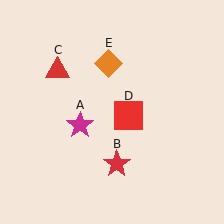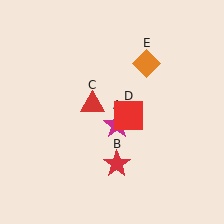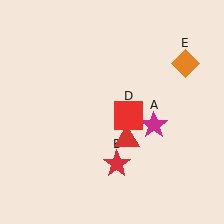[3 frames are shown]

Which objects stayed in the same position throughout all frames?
Red star (object B) and red square (object D) remained stationary.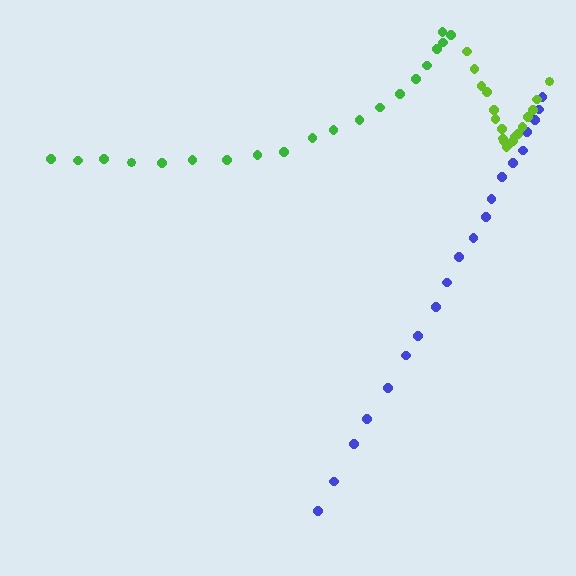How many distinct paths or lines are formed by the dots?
There are 3 distinct paths.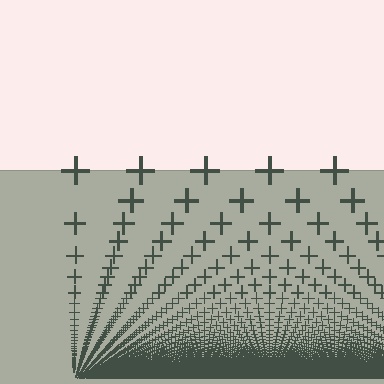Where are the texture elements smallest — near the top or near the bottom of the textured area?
Near the bottom.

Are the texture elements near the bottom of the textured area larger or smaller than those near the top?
Smaller. The gradient is inverted — elements near the bottom are smaller and denser.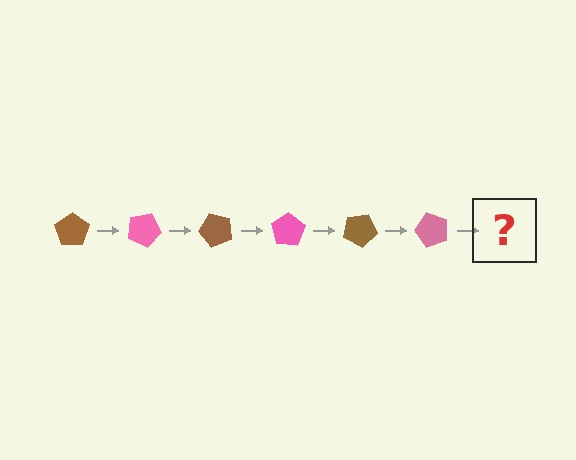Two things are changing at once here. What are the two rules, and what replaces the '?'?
The two rules are that it rotates 25 degrees each step and the color cycles through brown and pink. The '?' should be a brown pentagon, rotated 150 degrees from the start.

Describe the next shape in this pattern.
It should be a brown pentagon, rotated 150 degrees from the start.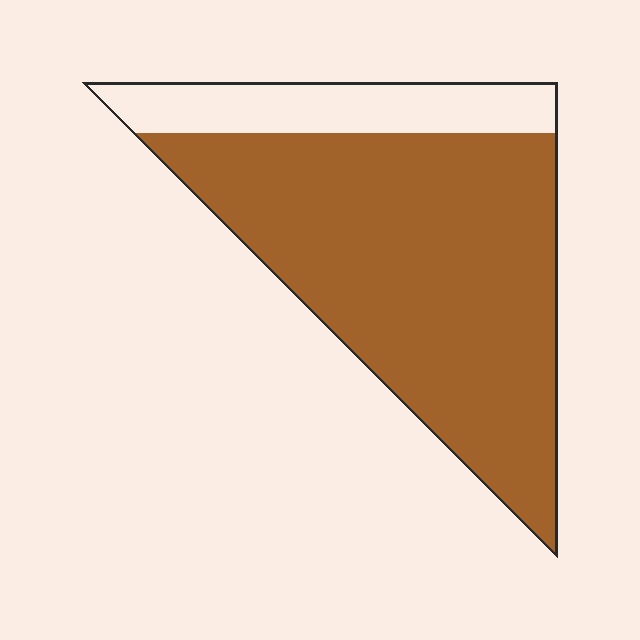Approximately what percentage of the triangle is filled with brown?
Approximately 80%.